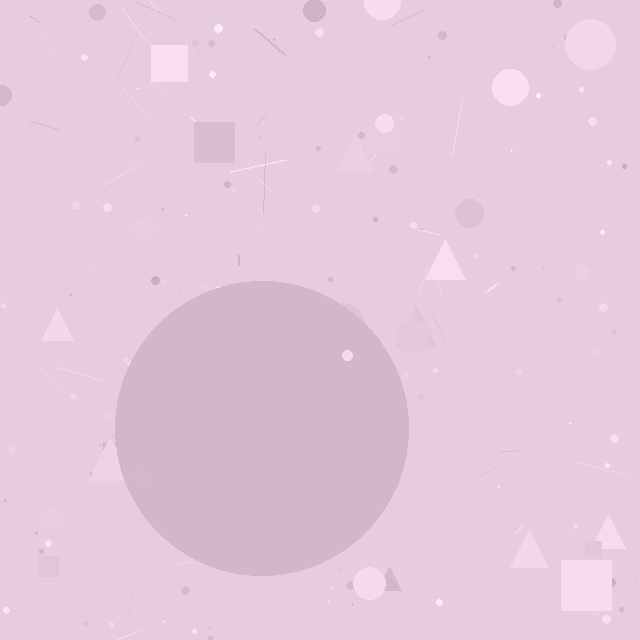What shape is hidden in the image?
A circle is hidden in the image.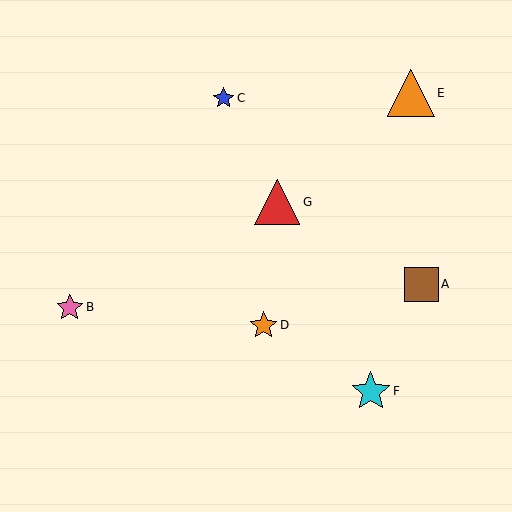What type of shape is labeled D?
Shape D is an orange star.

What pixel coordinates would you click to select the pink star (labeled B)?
Click at (70, 307) to select the pink star B.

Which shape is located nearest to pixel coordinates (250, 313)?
The orange star (labeled D) at (264, 325) is nearest to that location.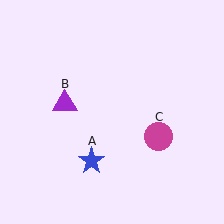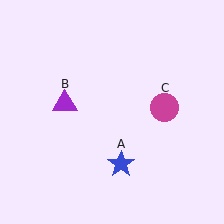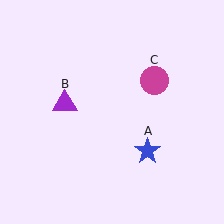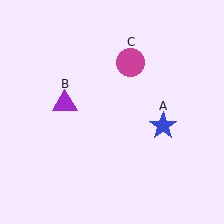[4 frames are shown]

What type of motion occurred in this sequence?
The blue star (object A), magenta circle (object C) rotated counterclockwise around the center of the scene.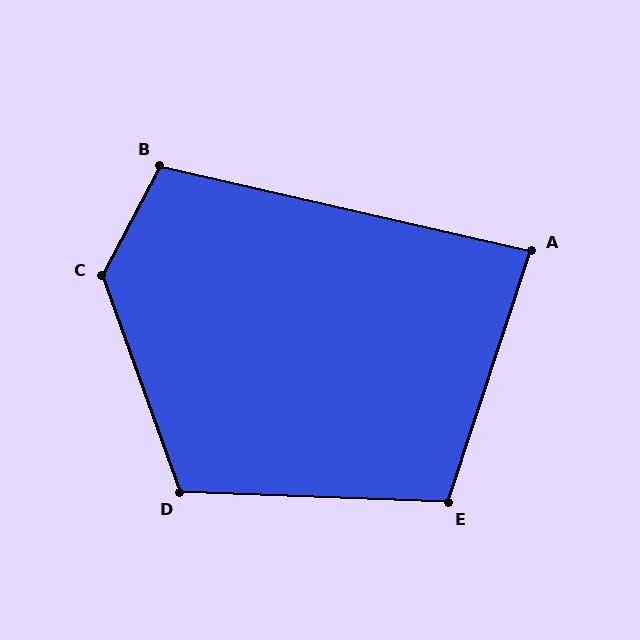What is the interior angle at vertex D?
Approximately 112 degrees (obtuse).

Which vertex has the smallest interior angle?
A, at approximately 84 degrees.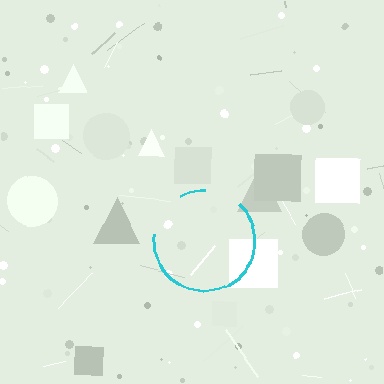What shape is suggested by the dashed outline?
The dashed outline suggests a circle.